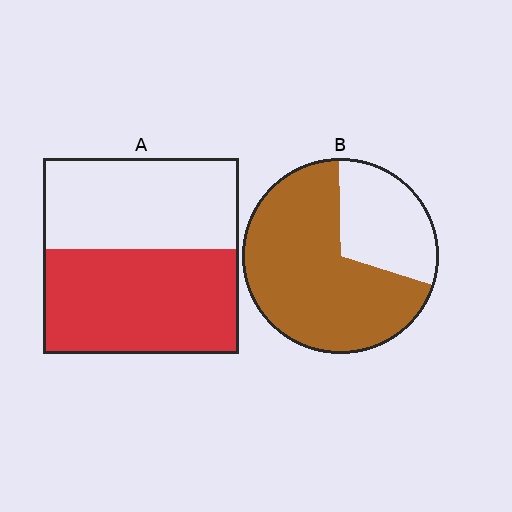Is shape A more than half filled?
Roughly half.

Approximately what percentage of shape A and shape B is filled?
A is approximately 55% and B is approximately 70%.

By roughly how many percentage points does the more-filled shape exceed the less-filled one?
By roughly 15 percentage points (B over A).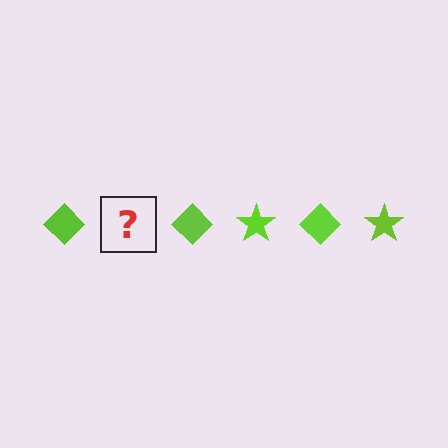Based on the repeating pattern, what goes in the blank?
The blank should be a lime star.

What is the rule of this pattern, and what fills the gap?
The rule is that the pattern cycles through diamond, star shapes in lime. The gap should be filled with a lime star.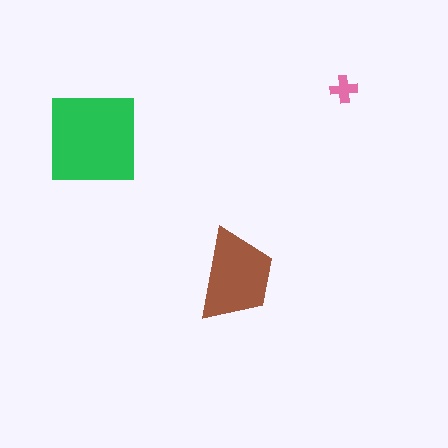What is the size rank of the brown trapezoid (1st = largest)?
2nd.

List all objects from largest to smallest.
The green square, the brown trapezoid, the pink cross.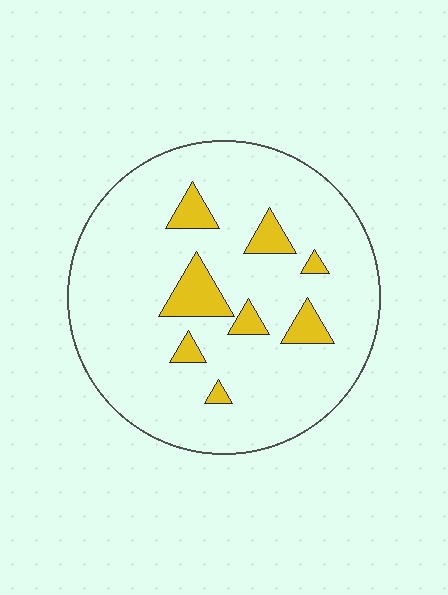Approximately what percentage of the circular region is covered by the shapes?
Approximately 10%.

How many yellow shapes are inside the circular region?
8.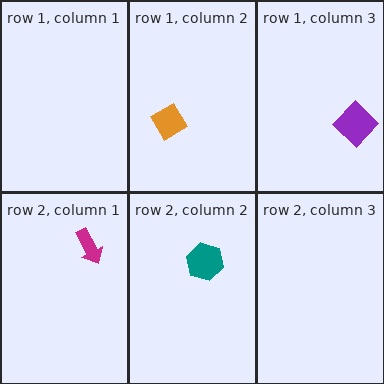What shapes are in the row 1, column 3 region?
The purple diamond.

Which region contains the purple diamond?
The row 1, column 3 region.